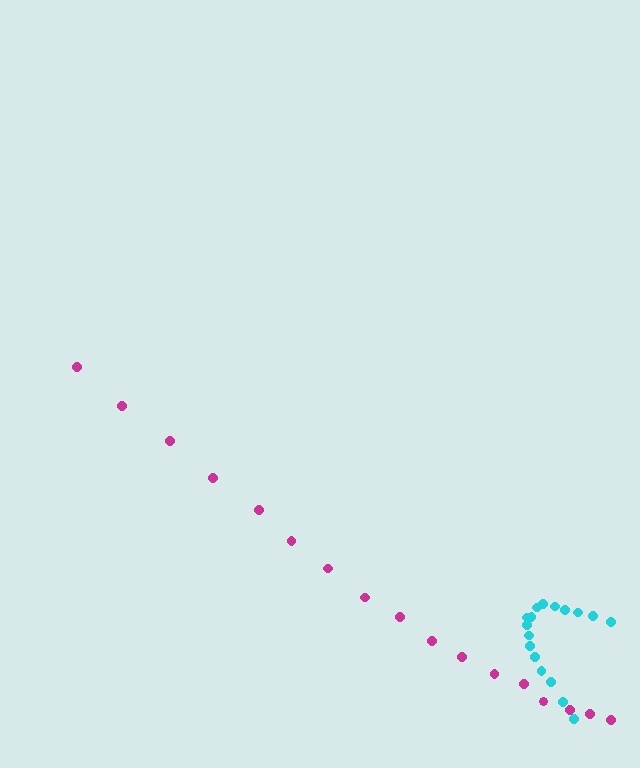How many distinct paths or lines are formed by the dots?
There are 2 distinct paths.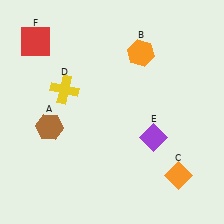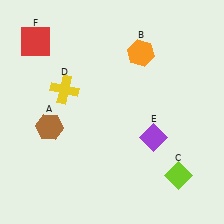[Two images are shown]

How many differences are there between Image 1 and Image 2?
There is 1 difference between the two images.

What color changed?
The diamond (C) changed from orange in Image 1 to lime in Image 2.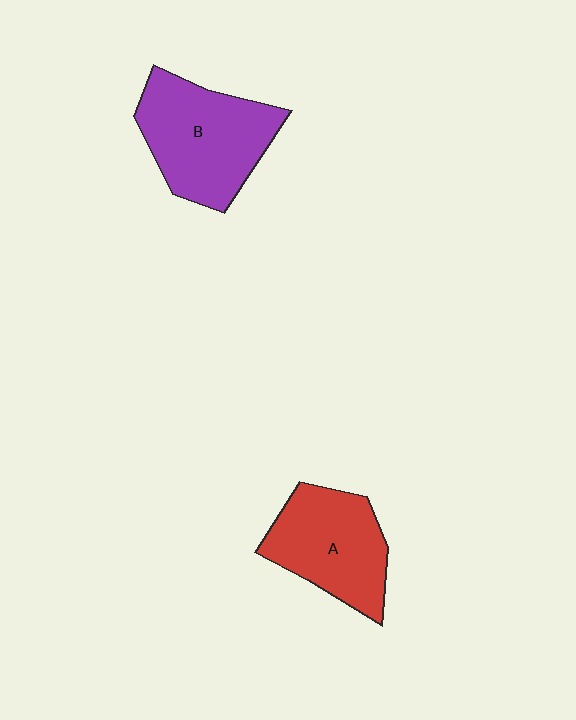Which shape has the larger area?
Shape B (purple).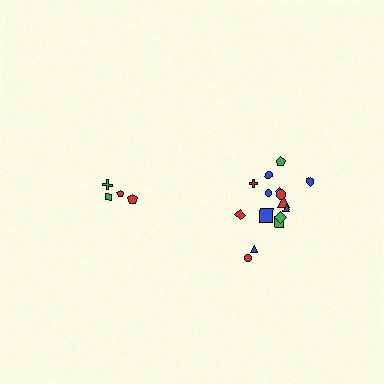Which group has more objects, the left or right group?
The right group.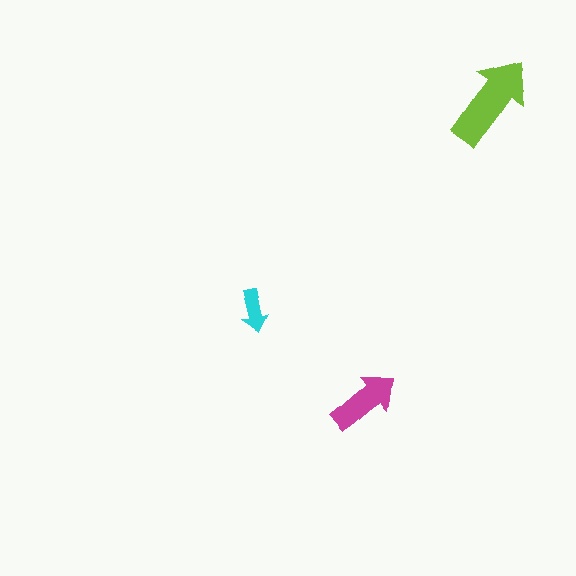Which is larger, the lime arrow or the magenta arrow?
The lime one.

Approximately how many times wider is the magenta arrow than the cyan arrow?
About 1.5 times wider.